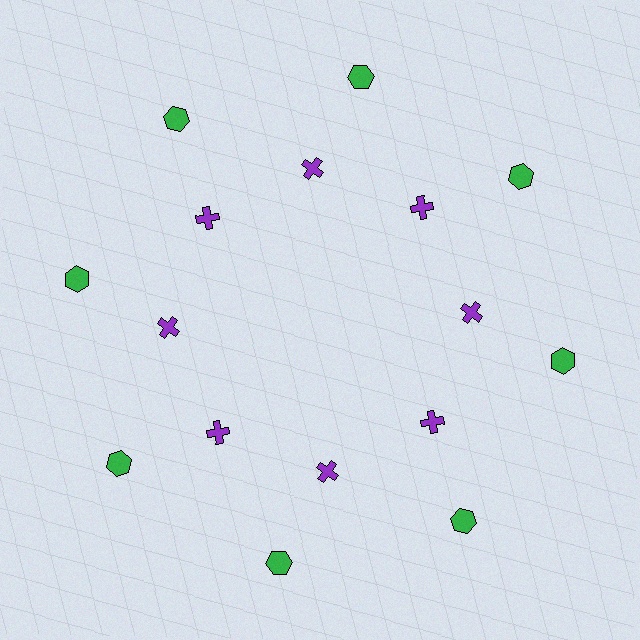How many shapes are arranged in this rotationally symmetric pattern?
There are 16 shapes, arranged in 8 groups of 2.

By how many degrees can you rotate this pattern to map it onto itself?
The pattern maps onto itself every 45 degrees of rotation.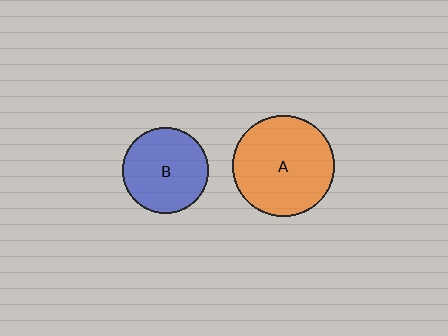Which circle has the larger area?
Circle A (orange).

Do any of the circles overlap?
No, none of the circles overlap.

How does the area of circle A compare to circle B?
Approximately 1.4 times.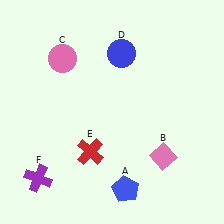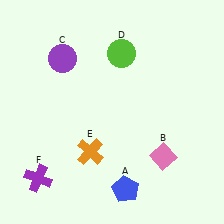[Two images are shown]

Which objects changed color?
C changed from pink to purple. D changed from blue to lime. E changed from red to orange.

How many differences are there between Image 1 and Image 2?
There are 3 differences between the two images.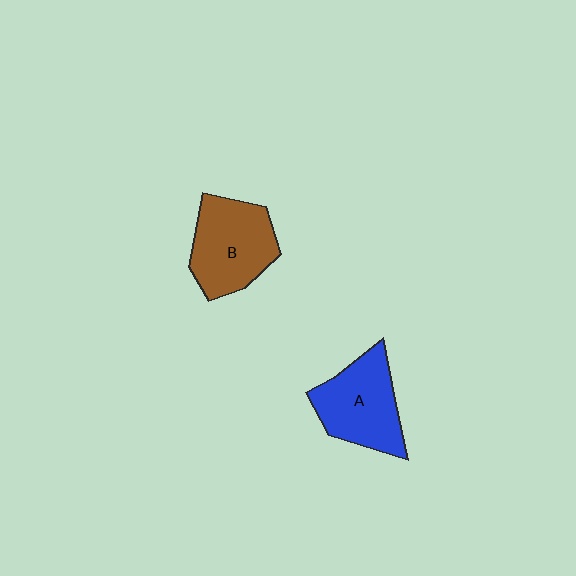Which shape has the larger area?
Shape B (brown).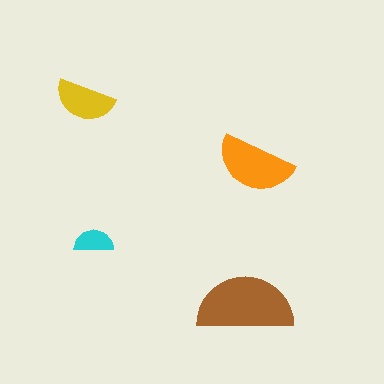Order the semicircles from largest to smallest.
the brown one, the orange one, the yellow one, the cyan one.